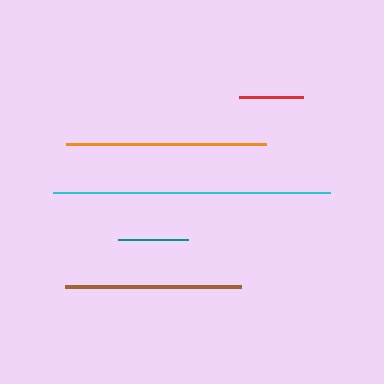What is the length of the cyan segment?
The cyan segment is approximately 276 pixels long.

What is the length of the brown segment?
The brown segment is approximately 176 pixels long.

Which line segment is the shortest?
The red line is the shortest at approximately 63 pixels.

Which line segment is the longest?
The cyan line is the longest at approximately 276 pixels.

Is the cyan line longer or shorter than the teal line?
The cyan line is longer than the teal line.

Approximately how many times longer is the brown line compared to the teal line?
The brown line is approximately 2.5 times the length of the teal line.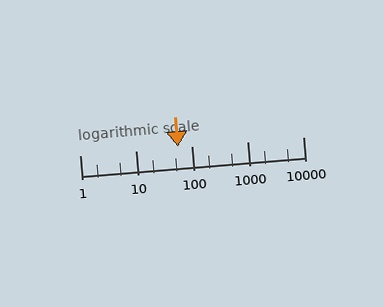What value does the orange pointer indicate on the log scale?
The pointer indicates approximately 58.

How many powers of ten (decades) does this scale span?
The scale spans 4 decades, from 1 to 10000.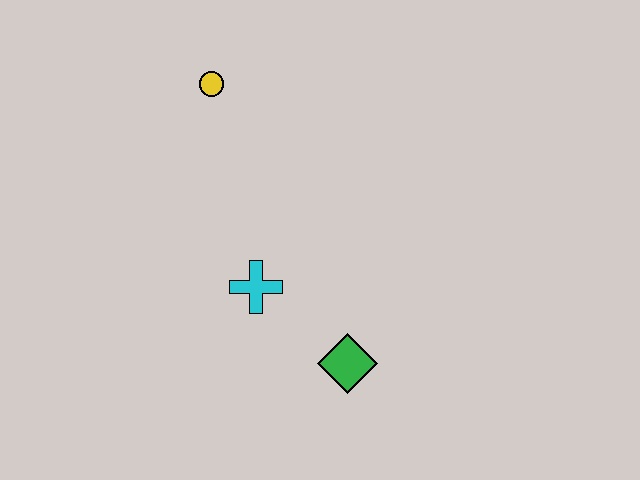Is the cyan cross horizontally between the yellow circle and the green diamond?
Yes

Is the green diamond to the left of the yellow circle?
No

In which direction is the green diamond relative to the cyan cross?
The green diamond is to the right of the cyan cross.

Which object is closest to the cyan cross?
The green diamond is closest to the cyan cross.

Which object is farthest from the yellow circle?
The green diamond is farthest from the yellow circle.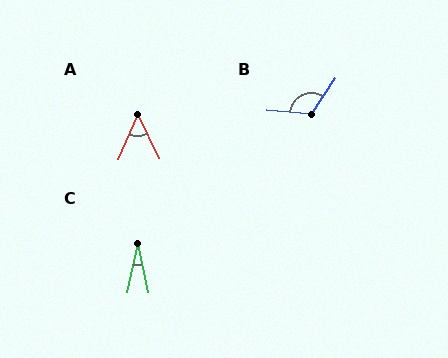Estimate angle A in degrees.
Approximately 50 degrees.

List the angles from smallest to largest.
C (23°), A (50°), B (118°).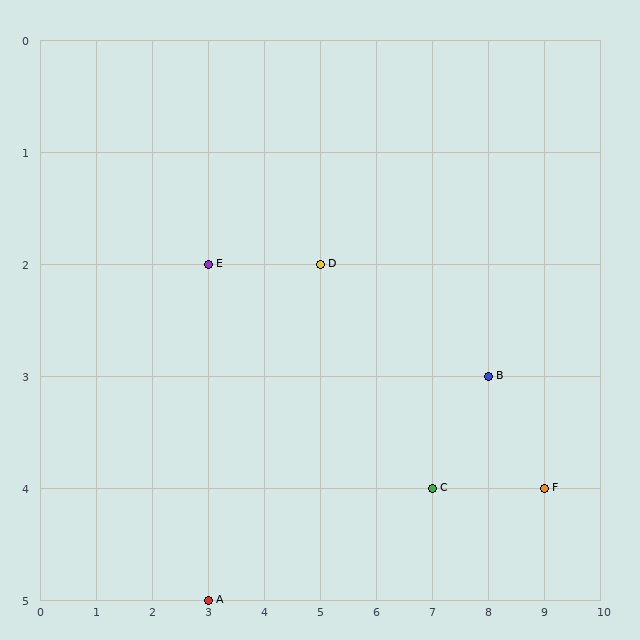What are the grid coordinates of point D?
Point D is at grid coordinates (5, 2).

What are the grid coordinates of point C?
Point C is at grid coordinates (7, 4).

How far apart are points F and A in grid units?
Points F and A are 6 columns and 1 row apart (about 6.1 grid units diagonally).